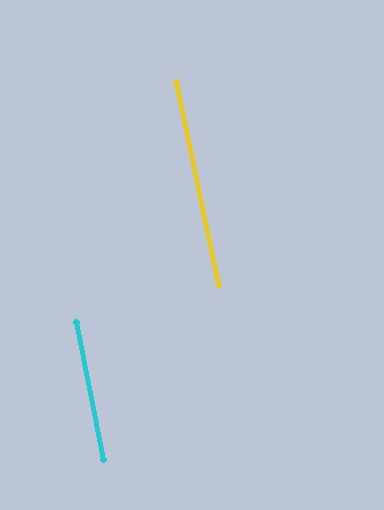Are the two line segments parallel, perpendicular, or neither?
Parallel — their directions differ by only 0.6°.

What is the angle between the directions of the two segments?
Approximately 1 degree.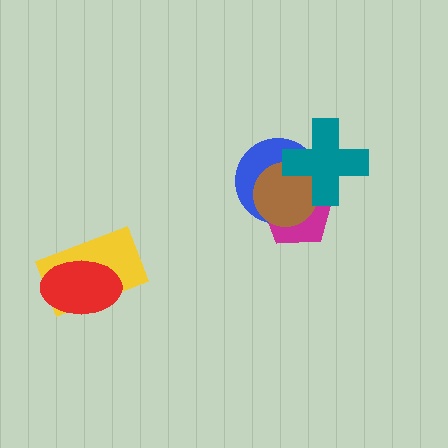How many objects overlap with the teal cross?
3 objects overlap with the teal cross.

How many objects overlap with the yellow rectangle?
1 object overlaps with the yellow rectangle.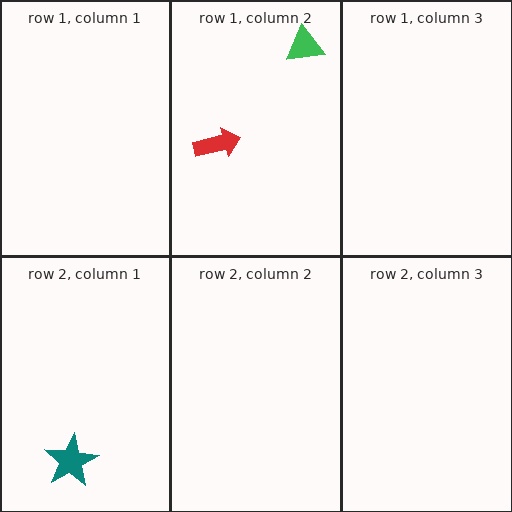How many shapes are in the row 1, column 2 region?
2.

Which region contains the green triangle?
The row 1, column 2 region.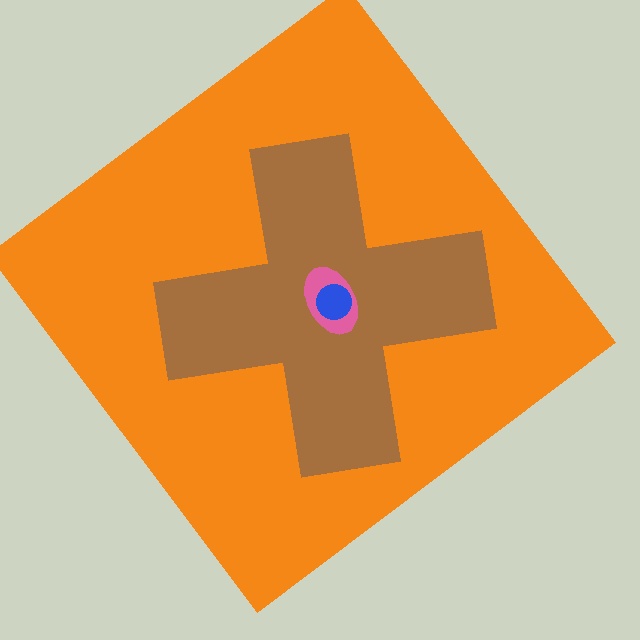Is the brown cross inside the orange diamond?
Yes.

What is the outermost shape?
The orange diamond.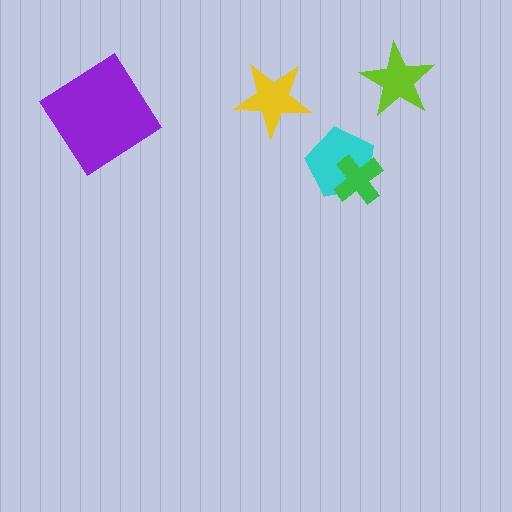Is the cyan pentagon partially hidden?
Yes, it is partially covered by another shape.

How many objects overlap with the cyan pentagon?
1 object overlaps with the cyan pentagon.